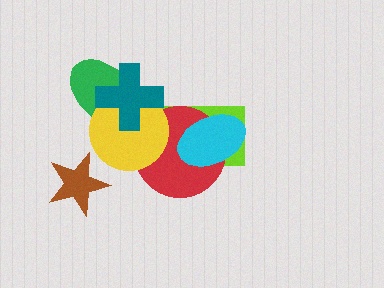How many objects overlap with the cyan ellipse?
2 objects overlap with the cyan ellipse.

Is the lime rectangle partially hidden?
Yes, it is partially covered by another shape.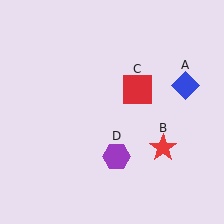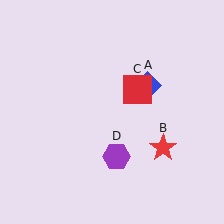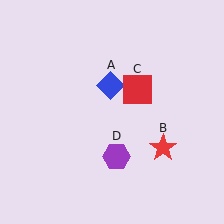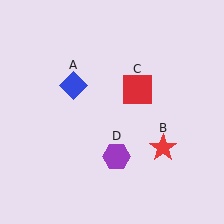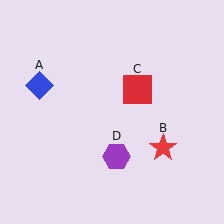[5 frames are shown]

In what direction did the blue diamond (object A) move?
The blue diamond (object A) moved left.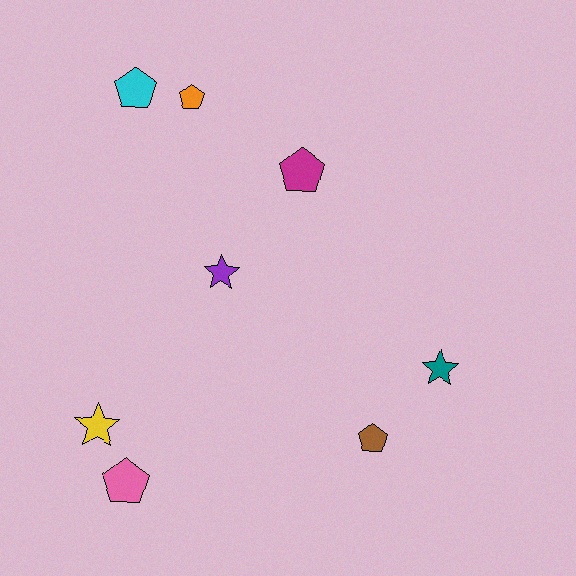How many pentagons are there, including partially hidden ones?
There are 5 pentagons.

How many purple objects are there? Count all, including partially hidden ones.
There is 1 purple object.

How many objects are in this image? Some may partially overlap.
There are 8 objects.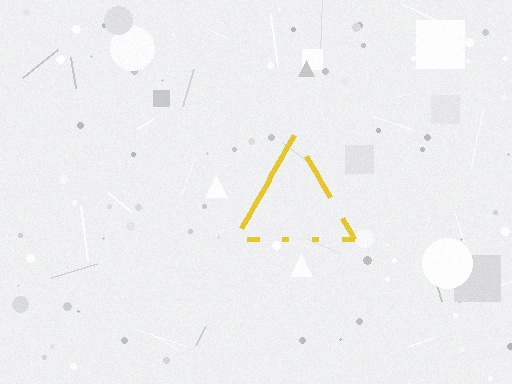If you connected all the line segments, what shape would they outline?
They would outline a triangle.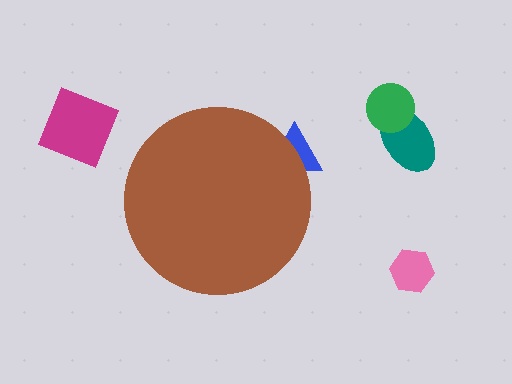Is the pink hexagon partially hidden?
No, the pink hexagon is fully visible.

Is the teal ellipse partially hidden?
No, the teal ellipse is fully visible.